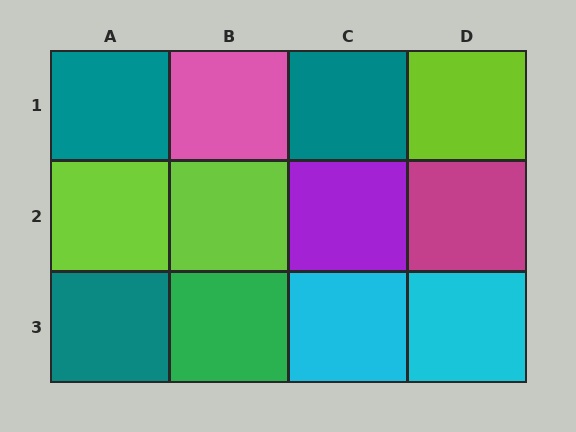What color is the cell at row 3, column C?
Cyan.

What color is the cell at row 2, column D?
Magenta.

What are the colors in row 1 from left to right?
Teal, pink, teal, lime.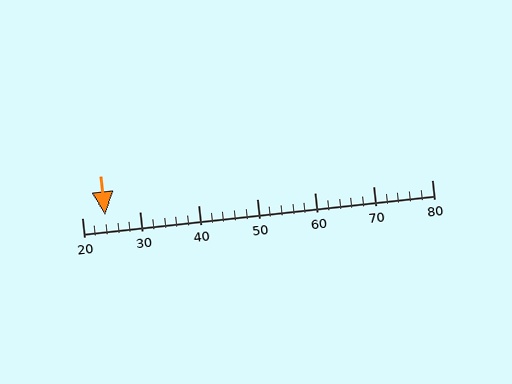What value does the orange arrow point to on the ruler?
The orange arrow points to approximately 24.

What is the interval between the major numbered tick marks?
The major tick marks are spaced 10 units apart.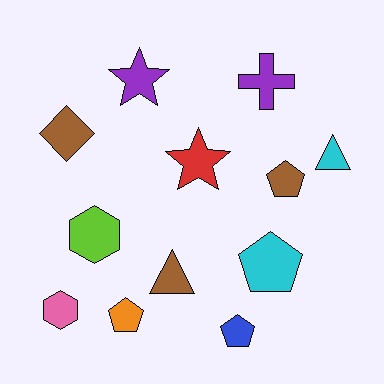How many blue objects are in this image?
There is 1 blue object.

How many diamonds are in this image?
There is 1 diamond.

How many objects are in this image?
There are 12 objects.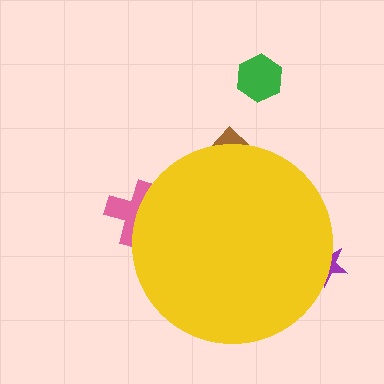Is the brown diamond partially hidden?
Yes, the brown diamond is partially hidden behind the yellow circle.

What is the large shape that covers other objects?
A yellow circle.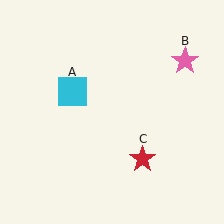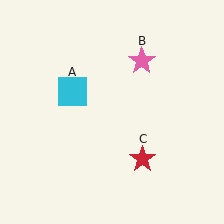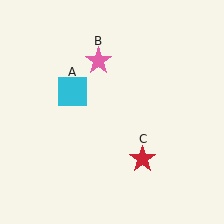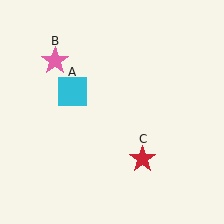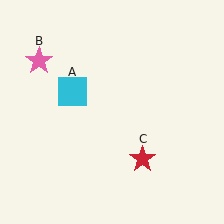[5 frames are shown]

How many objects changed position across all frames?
1 object changed position: pink star (object B).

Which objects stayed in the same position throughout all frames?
Cyan square (object A) and red star (object C) remained stationary.